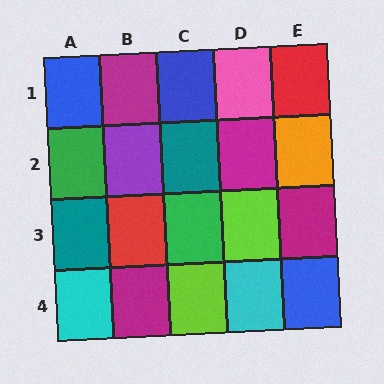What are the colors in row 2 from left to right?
Green, purple, teal, magenta, orange.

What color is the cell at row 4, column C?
Lime.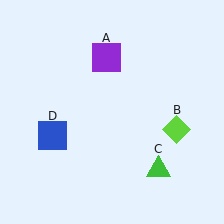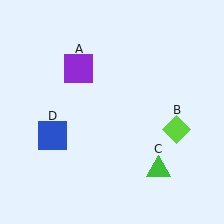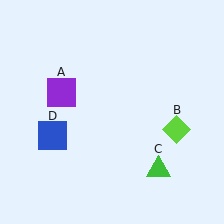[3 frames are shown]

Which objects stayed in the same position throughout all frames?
Lime diamond (object B) and green triangle (object C) and blue square (object D) remained stationary.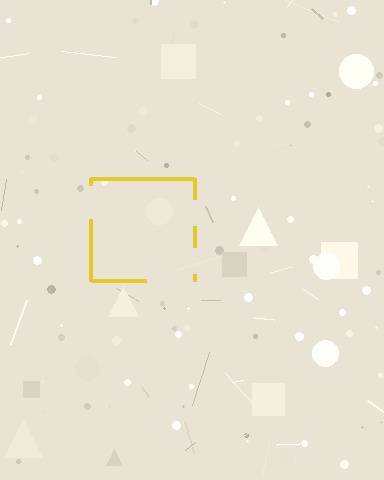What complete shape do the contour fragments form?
The contour fragments form a square.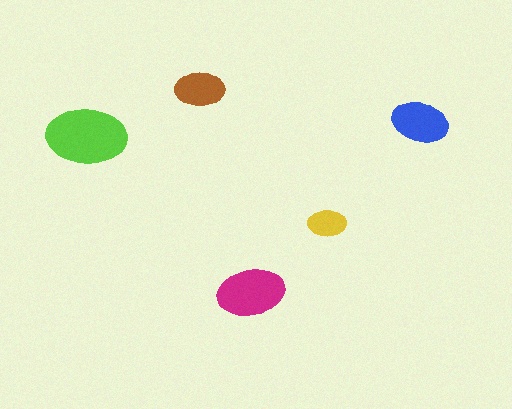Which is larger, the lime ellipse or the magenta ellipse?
The lime one.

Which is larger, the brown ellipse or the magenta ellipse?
The magenta one.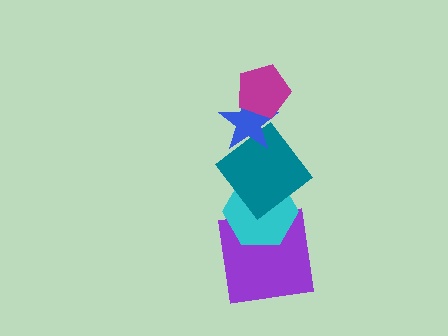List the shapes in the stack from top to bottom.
From top to bottom: the magenta pentagon, the blue star, the teal diamond, the cyan hexagon, the purple square.